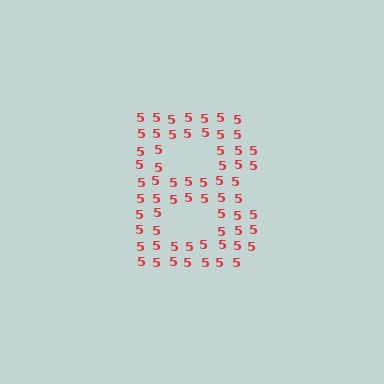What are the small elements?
The small elements are digit 5's.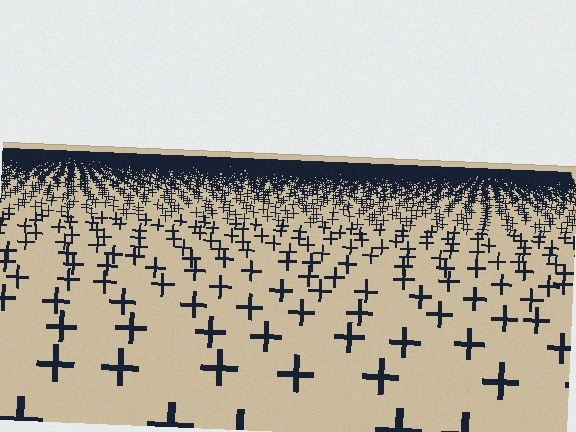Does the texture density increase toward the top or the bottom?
Density increases toward the top.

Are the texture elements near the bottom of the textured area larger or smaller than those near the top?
Larger. Near the bottom, elements are closer to the viewer and appear at a bigger on-screen size.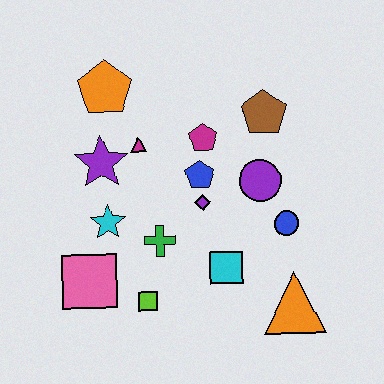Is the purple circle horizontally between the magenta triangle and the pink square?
No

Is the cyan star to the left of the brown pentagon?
Yes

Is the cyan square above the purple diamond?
No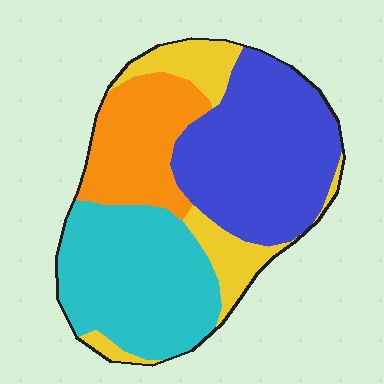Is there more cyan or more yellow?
Cyan.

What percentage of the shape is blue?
Blue takes up about one third (1/3) of the shape.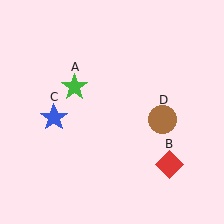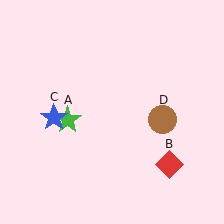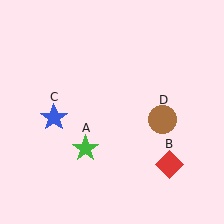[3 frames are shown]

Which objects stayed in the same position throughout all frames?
Red diamond (object B) and blue star (object C) and brown circle (object D) remained stationary.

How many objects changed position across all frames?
1 object changed position: green star (object A).